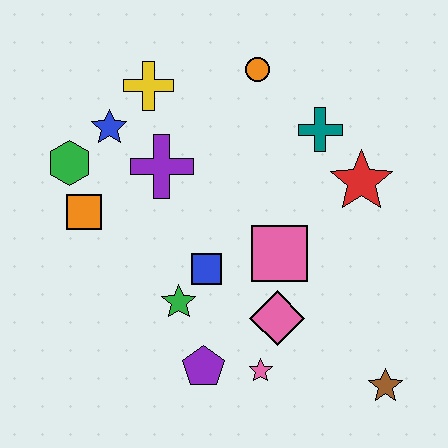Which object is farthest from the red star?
The green hexagon is farthest from the red star.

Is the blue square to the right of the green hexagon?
Yes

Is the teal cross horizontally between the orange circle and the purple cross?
No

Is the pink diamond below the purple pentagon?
No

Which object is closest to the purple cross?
The blue star is closest to the purple cross.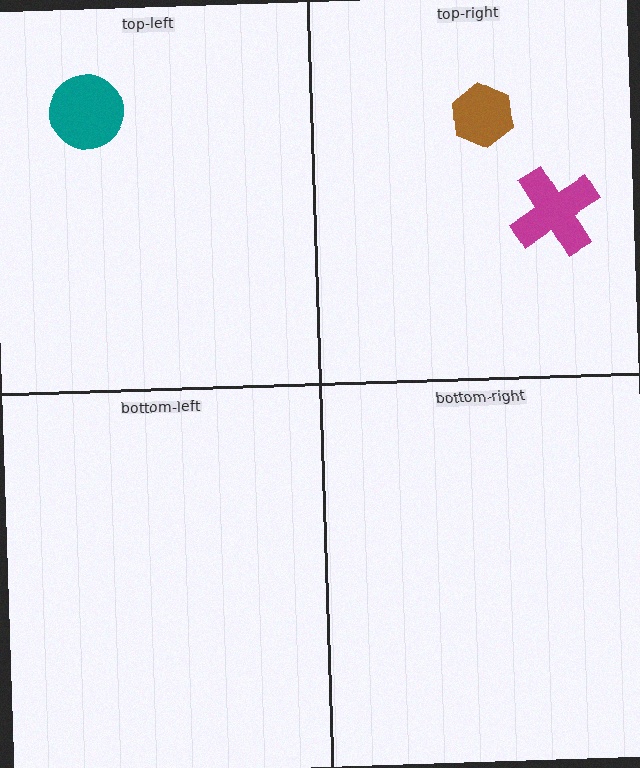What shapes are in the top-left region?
The teal circle.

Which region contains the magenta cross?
The top-right region.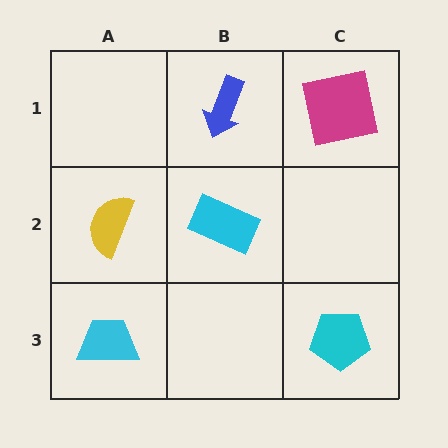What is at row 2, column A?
A yellow semicircle.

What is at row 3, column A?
A cyan trapezoid.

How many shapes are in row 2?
2 shapes.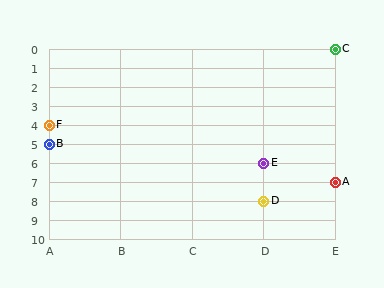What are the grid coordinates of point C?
Point C is at grid coordinates (E, 0).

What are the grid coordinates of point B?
Point B is at grid coordinates (A, 5).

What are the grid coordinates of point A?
Point A is at grid coordinates (E, 7).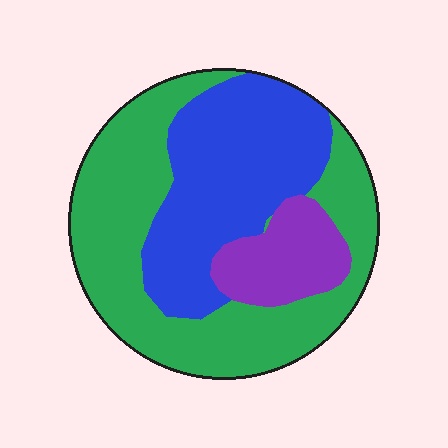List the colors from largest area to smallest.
From largest to smallest: green, blue, purple.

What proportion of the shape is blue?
Blue takes up about three eighths (3/8) of the shape.